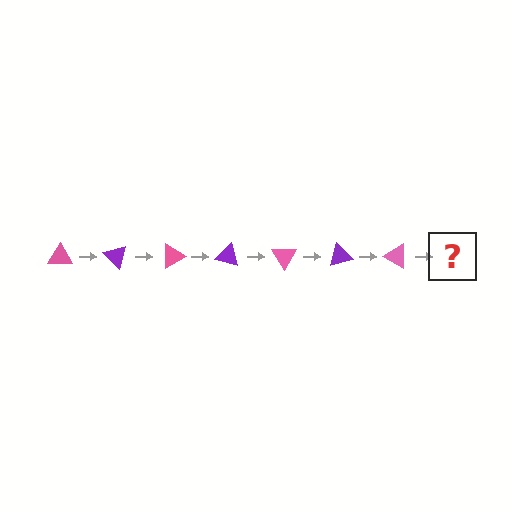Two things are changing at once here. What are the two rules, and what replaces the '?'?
The two rules are that it rotates 45 degrees each step and the color cycles through pink and purple. The '?' should be a purple triangle, rotated 315 degrees from the start.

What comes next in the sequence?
The next element should be a purple triangle, rotated 315 degrees from the start.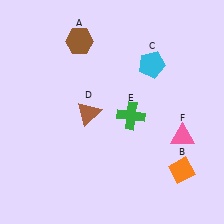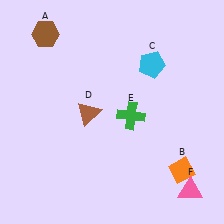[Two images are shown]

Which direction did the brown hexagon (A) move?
The brown hexagon (A) moved left.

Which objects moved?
The objects that moved are: the brown hexagon (A), the pink triangle (F).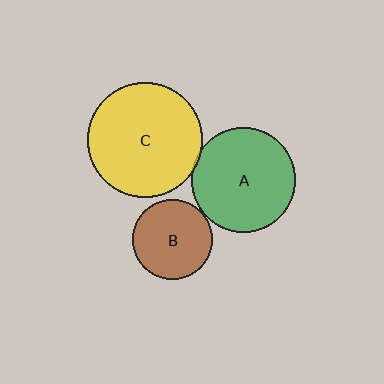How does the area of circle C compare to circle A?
Approximately 1.2 times.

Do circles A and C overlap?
Yes.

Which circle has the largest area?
Circle C (yellow).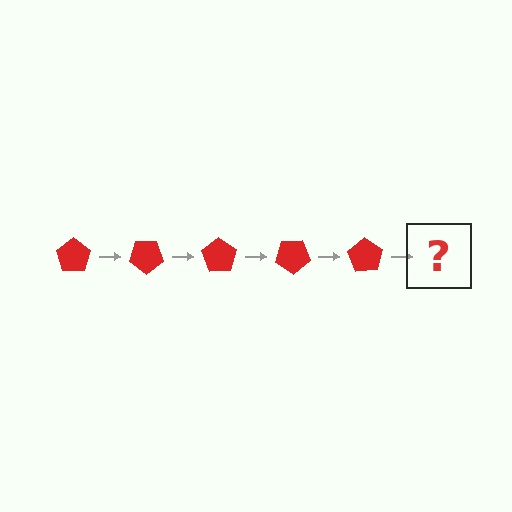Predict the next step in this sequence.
The next step is a red pentagon rotated 175 degrees.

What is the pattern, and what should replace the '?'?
The pattern is that the pentagon rotates 35 degrees each step. The '?' should be a red pentagon rotated 175 degrees.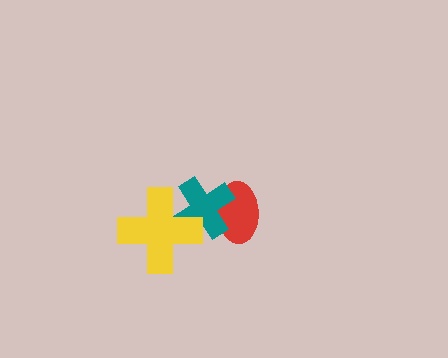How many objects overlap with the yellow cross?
1 object overlaps with the yellow cross.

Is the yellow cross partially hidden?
No, no other shape covers it.